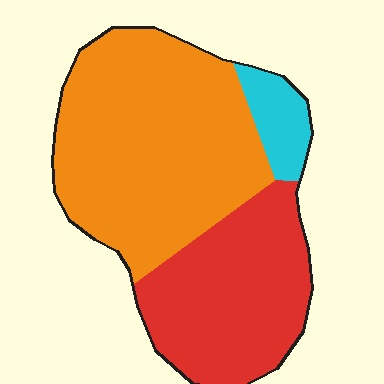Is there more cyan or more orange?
Orange.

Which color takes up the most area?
Orange, at roughly 55%.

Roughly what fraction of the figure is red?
Red takes up about three eighths (3/8) of the figure.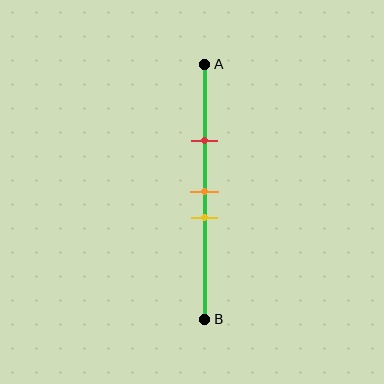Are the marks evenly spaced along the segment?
No, the marks are not evenly spaced.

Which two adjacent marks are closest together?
The orange and yellow marks are the closest adjacent pair.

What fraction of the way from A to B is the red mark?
The red mark is approximately 30% (0.3) of the way from A to B.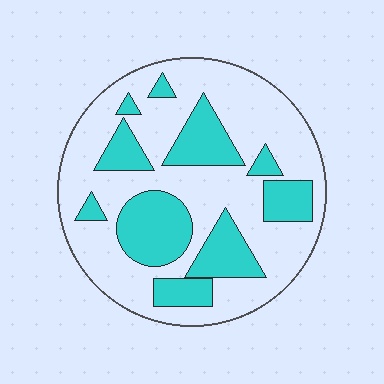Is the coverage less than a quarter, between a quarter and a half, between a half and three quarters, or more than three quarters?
Between a quarter and a half.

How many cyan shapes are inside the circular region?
10.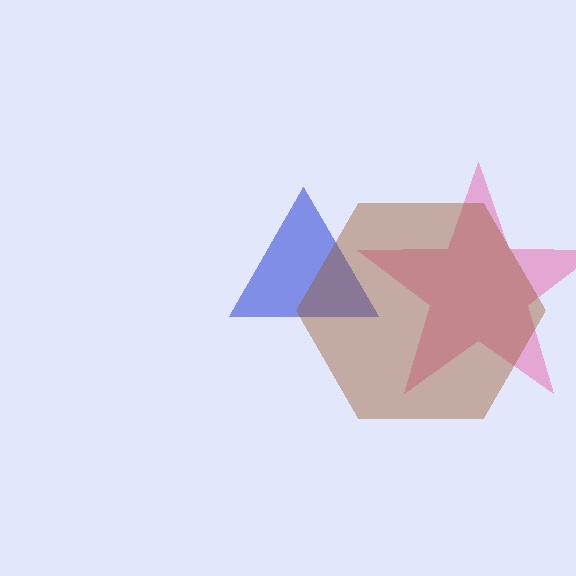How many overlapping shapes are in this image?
There are 3 overlapping shapes in the image.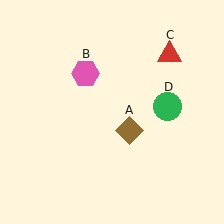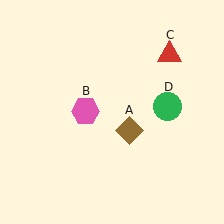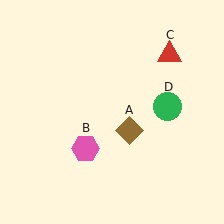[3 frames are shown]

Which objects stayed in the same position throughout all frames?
Brown diamond (object A) and red triangle (object C) and green circle (object D) remained stationary.